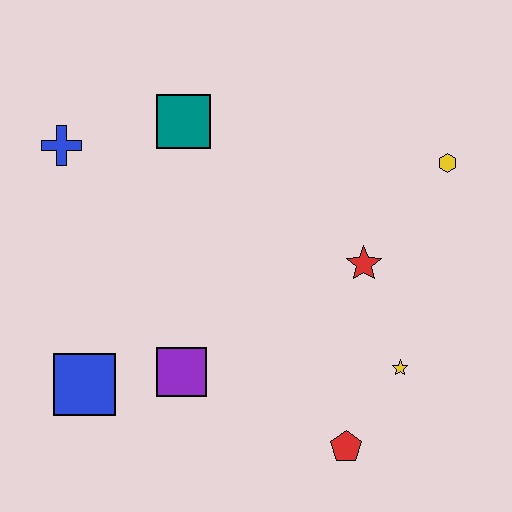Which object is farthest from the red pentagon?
The blue cross is farthest from the red pentagon.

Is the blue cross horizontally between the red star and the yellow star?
No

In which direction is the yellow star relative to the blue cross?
The yellow star is to the right of the blue cross.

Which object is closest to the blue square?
The purple square is closest to the blue square.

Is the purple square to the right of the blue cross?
Yes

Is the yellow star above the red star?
No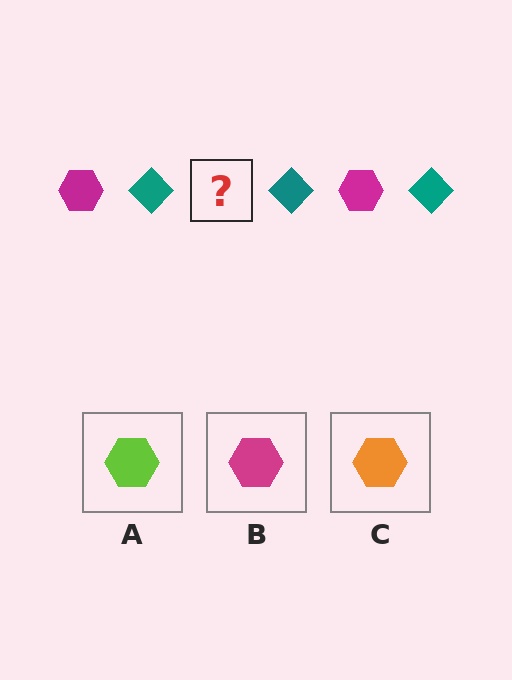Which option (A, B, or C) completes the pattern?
B.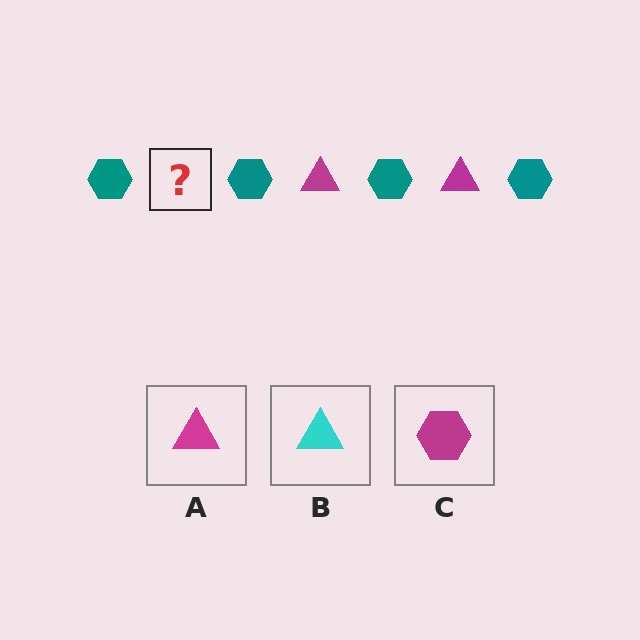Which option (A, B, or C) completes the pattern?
A.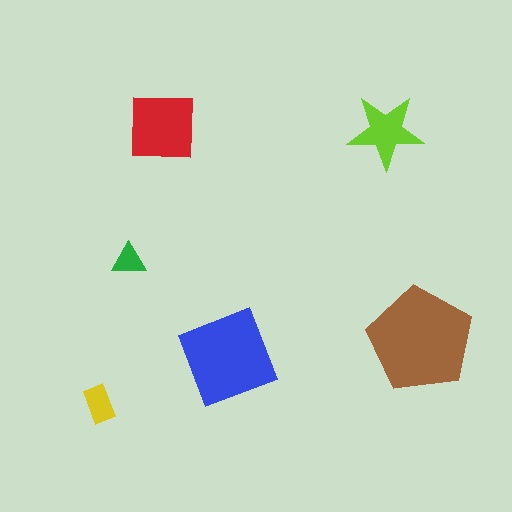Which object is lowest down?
The yellow rectangle is bottommost.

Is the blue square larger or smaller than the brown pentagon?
Smaller.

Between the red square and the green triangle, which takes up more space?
The red square.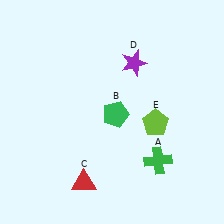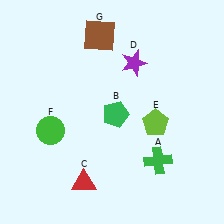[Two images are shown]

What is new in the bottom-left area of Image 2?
A green circle (F) was added in the bottom-left area of Image 2.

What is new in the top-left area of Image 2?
A brown square (G) was added in the top-left area of Image 2.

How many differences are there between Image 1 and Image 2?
There are 2 differences between the two images.